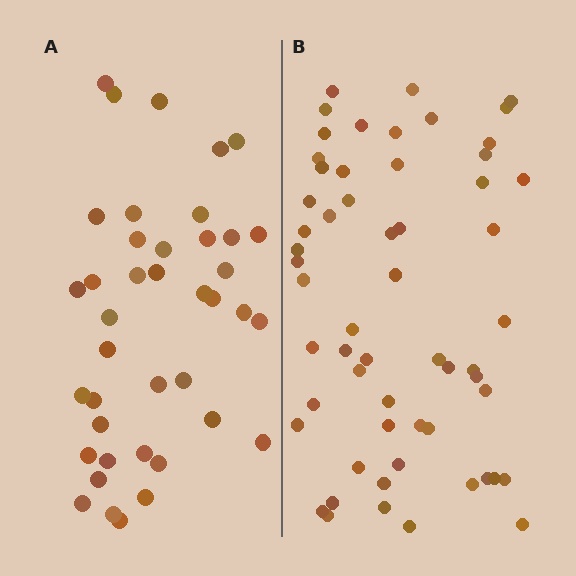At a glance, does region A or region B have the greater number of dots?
Region B (the right region) has more dots.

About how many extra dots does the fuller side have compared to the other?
Region B has approximately 20 more dots than region A.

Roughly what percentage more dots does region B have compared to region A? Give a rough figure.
About 45% more.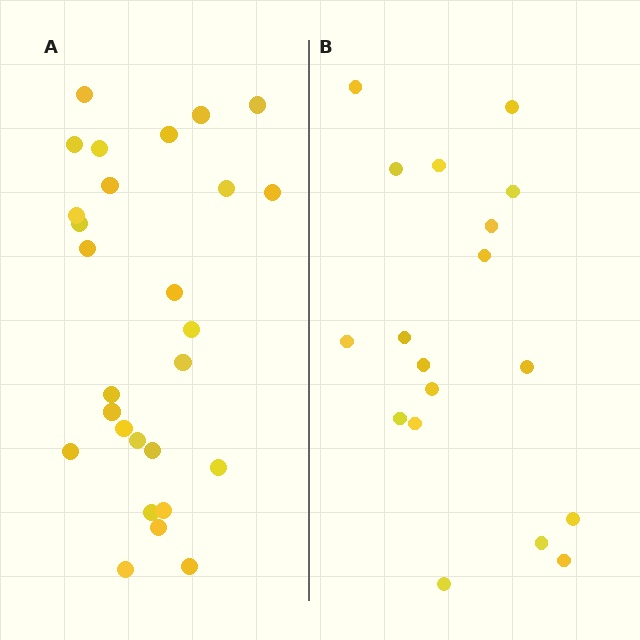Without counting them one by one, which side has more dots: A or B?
Region A (the left region) has more dots.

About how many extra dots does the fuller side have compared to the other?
Region A has roughly 8 or so more dots than region B.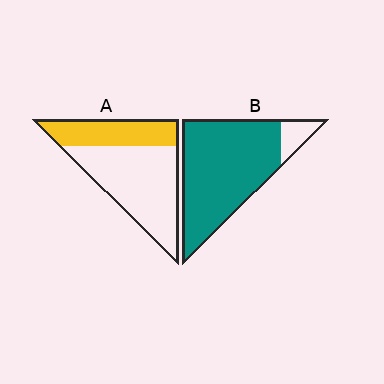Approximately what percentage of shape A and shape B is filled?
A is approximately 35% and B is approximately 90%.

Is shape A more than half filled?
No.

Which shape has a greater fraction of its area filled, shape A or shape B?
Shape B.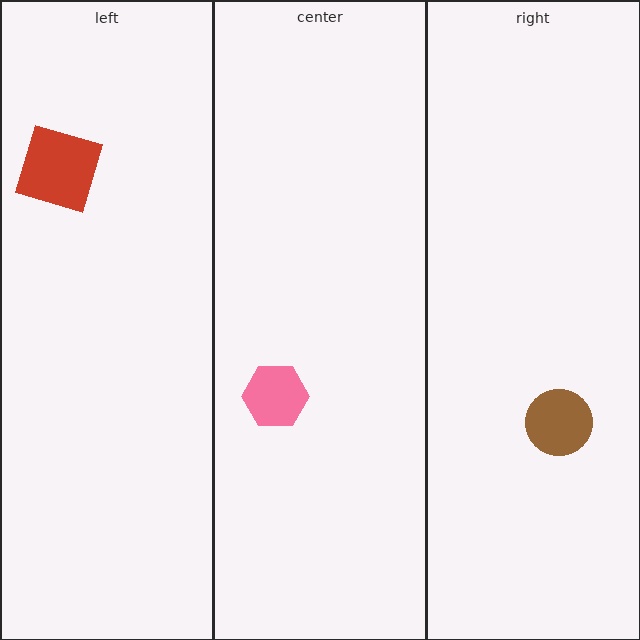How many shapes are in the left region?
1.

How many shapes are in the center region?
1.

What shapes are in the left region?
The red square.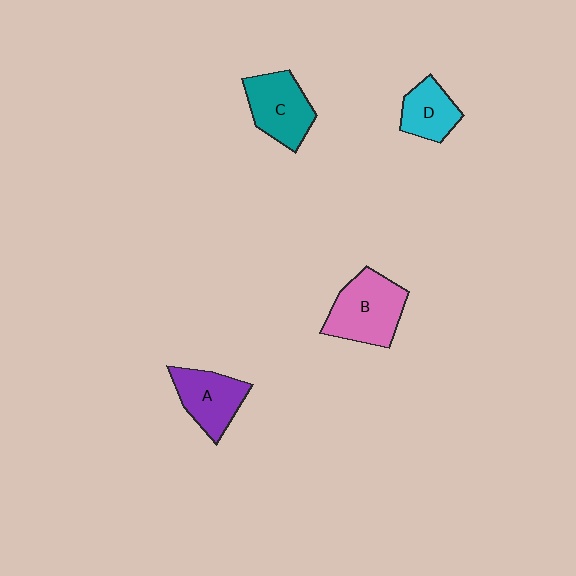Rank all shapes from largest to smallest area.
From largest to smallest: B (pink), C (teal), A (purple), D (cyan).